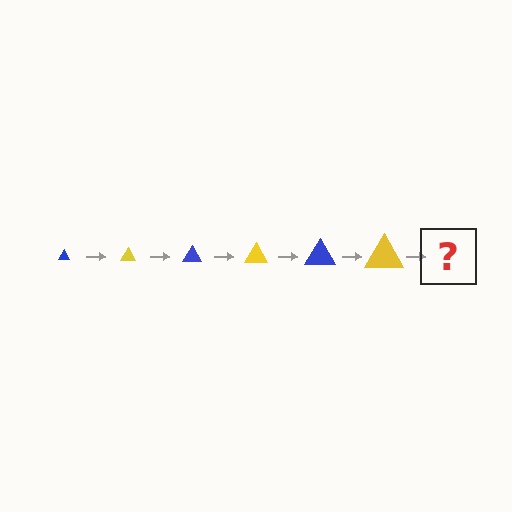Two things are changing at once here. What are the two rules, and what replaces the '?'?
The two rules are that the triangle grows larger each step and the color cycles through blue and yellow. The '?' should be a blue triangle, larger than the previous one.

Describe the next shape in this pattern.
It should be a blue triangle, larger than the previous one.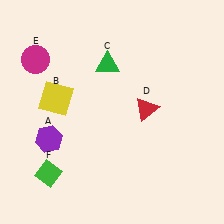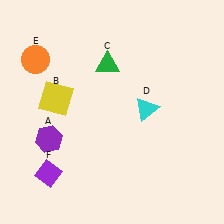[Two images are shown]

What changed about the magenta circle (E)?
In Image 1, E is magenta. In Image 2, it changed to orange.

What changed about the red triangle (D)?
In Image 1, D is red. In Image 2, it changed to cyan.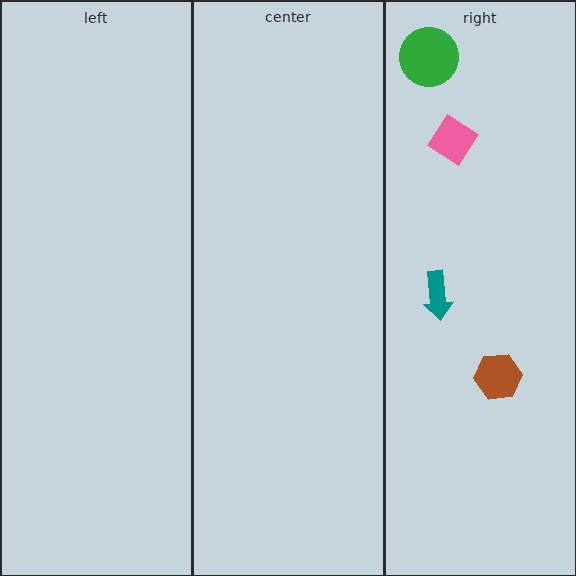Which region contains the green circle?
The right region.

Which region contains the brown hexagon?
The right region.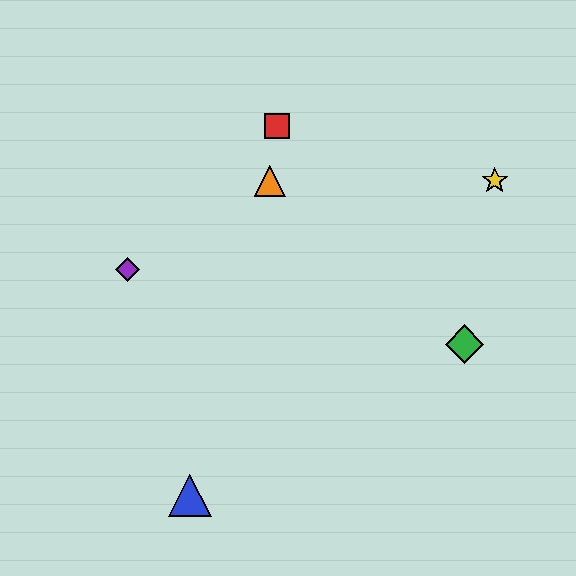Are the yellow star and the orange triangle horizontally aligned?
Yes, both are at y≈181.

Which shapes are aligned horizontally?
The yellow star, the orange triangle are aligned horizontally.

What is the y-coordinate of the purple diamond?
The purple diamond is at y≈270.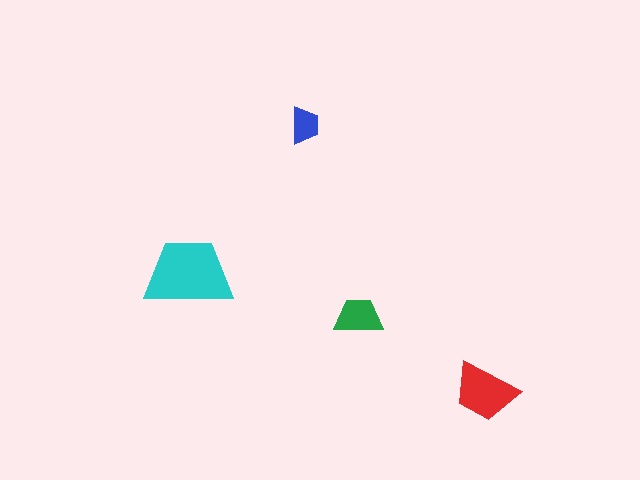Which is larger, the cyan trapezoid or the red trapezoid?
The cyan one.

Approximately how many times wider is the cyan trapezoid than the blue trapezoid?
About 2.5 times wider.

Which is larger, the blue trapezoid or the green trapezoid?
The green one.